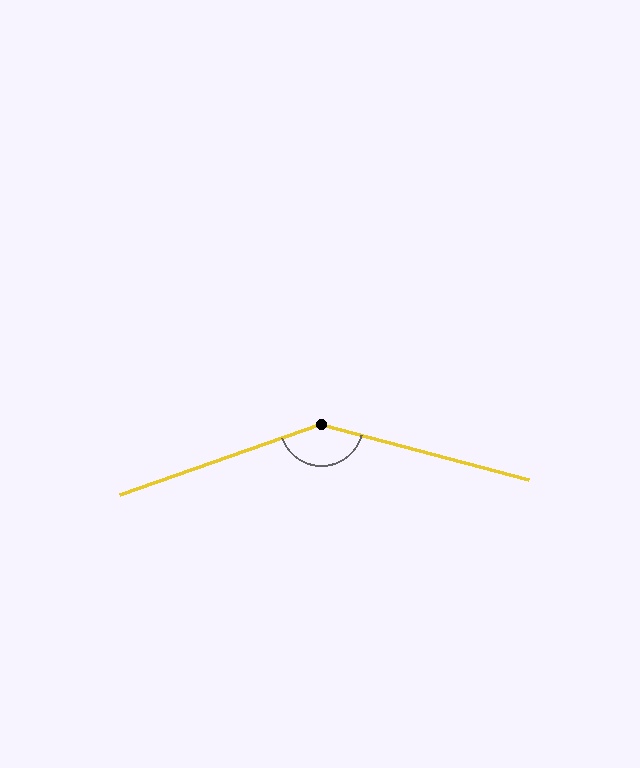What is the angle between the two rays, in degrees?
Approximately 146 degrees.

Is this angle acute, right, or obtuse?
It is obtuse.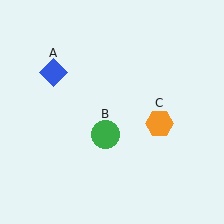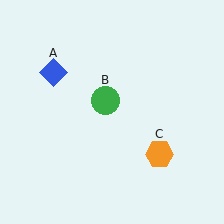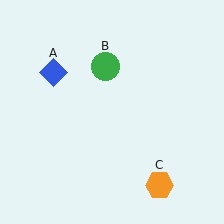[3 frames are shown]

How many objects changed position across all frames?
2 objects changed position: green circle (object B), orange hexagon (object C).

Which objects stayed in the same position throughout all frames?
Blue diamond (object A) remained stationary.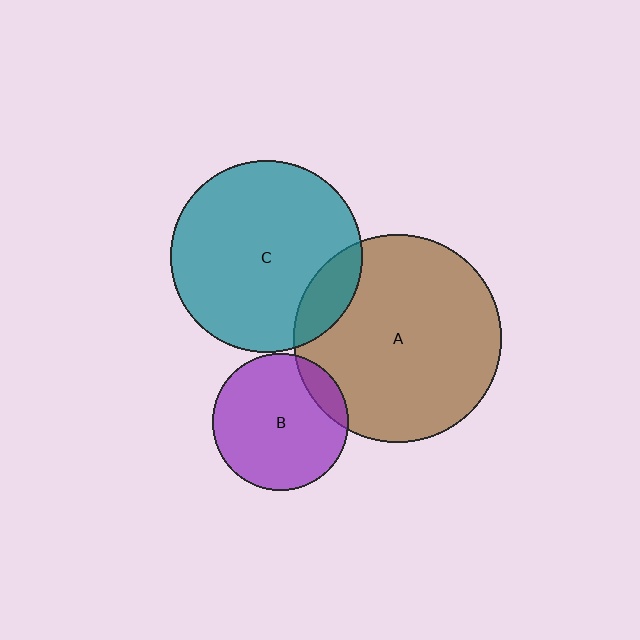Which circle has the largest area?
Circle A (brown).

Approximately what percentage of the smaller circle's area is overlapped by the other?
Approximately 15%.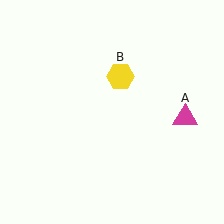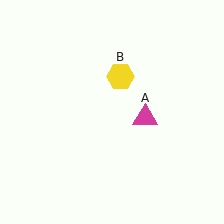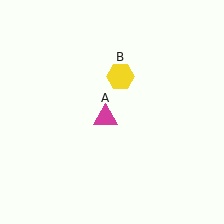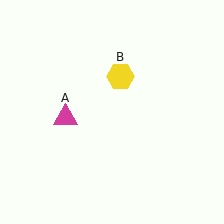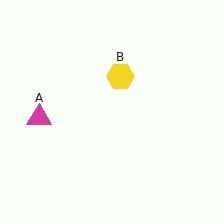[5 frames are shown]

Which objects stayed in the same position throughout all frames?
Yellow hexagon (object B) remained stationary.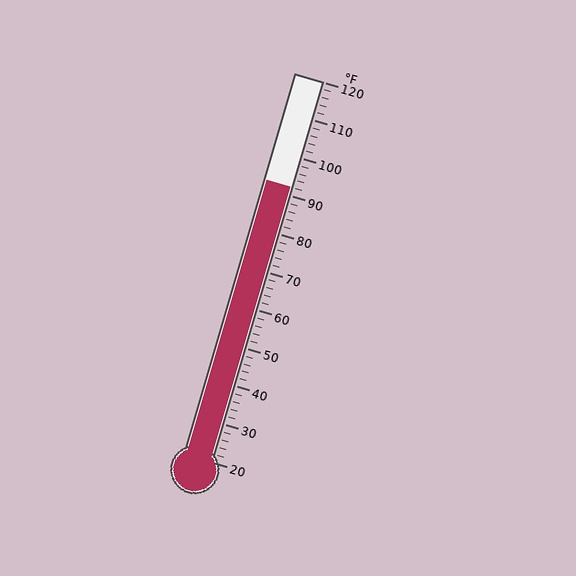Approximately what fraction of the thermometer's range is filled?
The thermometer is filled to approximately 70% of its range.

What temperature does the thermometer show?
The thermometer shows approximately 92°F.